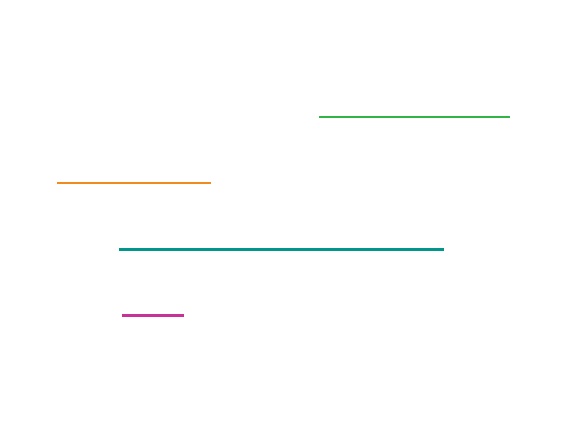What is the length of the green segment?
The green segment is approximately 189 pixels long.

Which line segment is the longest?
The teal line is the longest at approximately 324 pixels.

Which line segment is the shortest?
The magenta line is the shortest at approximately 61 pixels.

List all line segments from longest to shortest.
From longest to shortest: teal, green, orange, magenta.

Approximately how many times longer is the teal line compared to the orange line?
The teal line is approximately 2.1 times the length of the orange line.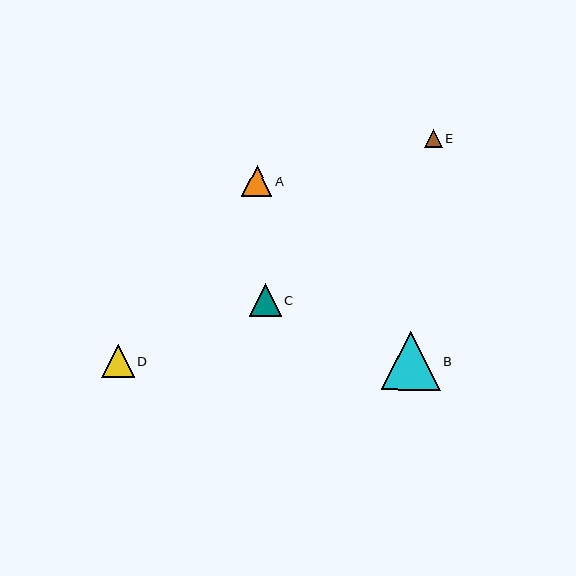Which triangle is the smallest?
Triangle E is the smallest with a size of approximately 18 pixels.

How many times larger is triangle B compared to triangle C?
Triangle B is approximately 1.8 times the size of triangle C.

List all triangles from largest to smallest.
From largest to smallest: B, D, C, A, E.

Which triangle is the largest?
Triangle B is the largest with a size of approximately 59 pixels.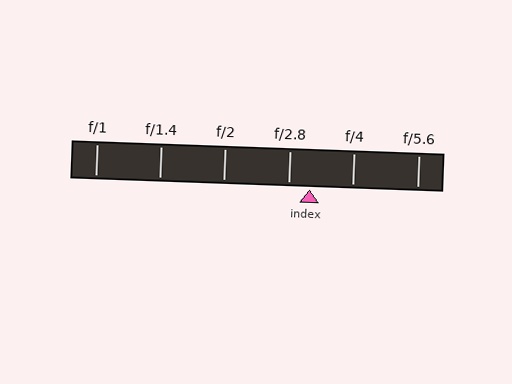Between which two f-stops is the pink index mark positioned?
The index mark is between f/2.8 and f/4.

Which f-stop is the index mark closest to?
The index mark is closest to f/2.8.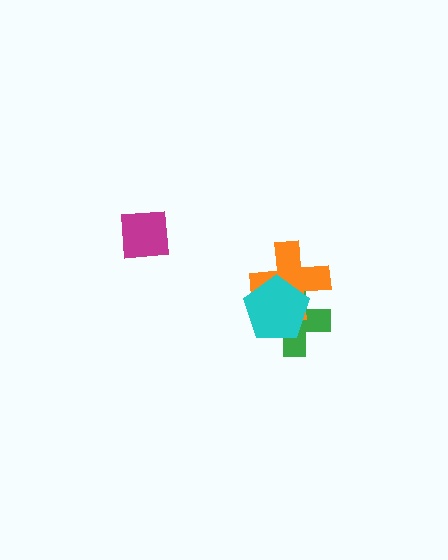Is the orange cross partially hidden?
Yes, it is partially covered by another shape.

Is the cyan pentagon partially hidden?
No, no other shape covers it.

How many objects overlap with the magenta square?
0 objects overlap with the magenta square.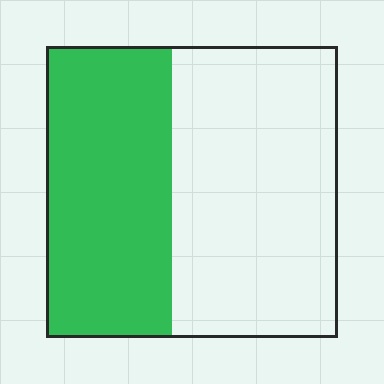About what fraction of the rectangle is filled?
About two fifths (2/5).